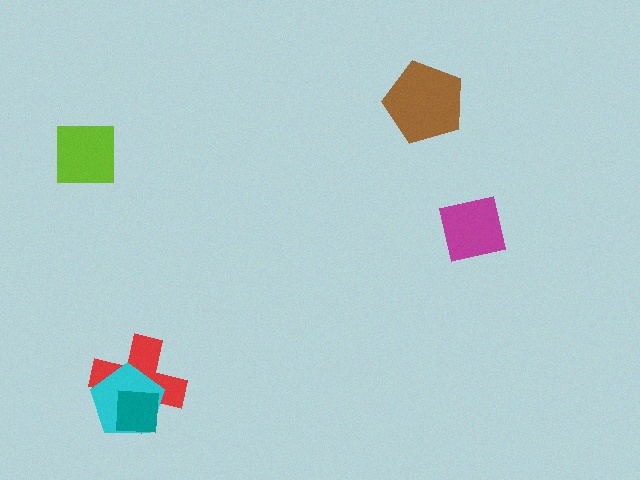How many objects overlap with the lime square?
0 objects overlap with the lime square.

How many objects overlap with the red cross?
2 objects overlap with the red cross.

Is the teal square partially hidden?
No, no other shape covers it.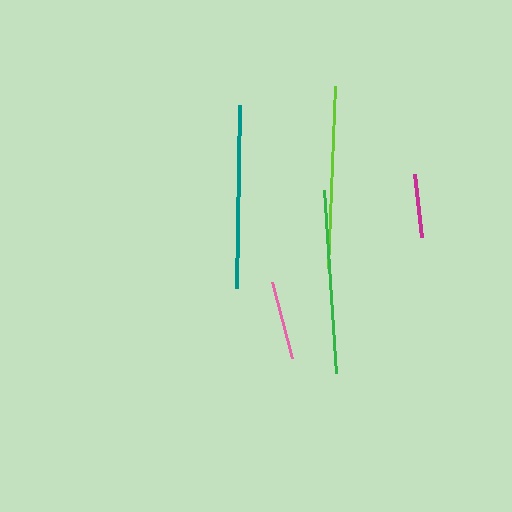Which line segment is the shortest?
The magenta line is the shortest at approximately 63 pixels.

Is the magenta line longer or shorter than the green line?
The green line is longer than the magenta line.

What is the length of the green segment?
The green segment is approximately 184 pixels long.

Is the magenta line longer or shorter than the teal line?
The teal line is longer than the magenta line.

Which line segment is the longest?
The green line is the longest at approximately 184 pixels.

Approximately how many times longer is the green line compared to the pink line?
The green line is approximately 2.3 times the length of the pink line.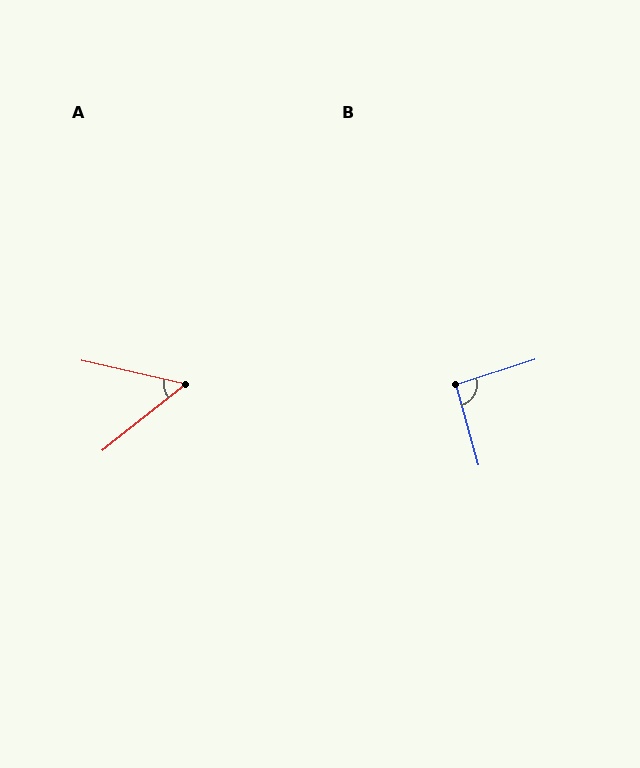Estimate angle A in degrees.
Approximately 51 degrees.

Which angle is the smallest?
A, at approximately 51 degrees.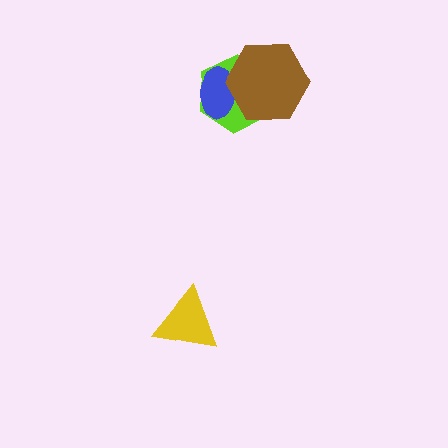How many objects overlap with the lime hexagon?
2 objects overlap with the lime hexagon.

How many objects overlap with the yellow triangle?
0 objects overlap with the yellow triangle.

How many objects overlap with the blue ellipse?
2 objects overlap with the blue ellipse.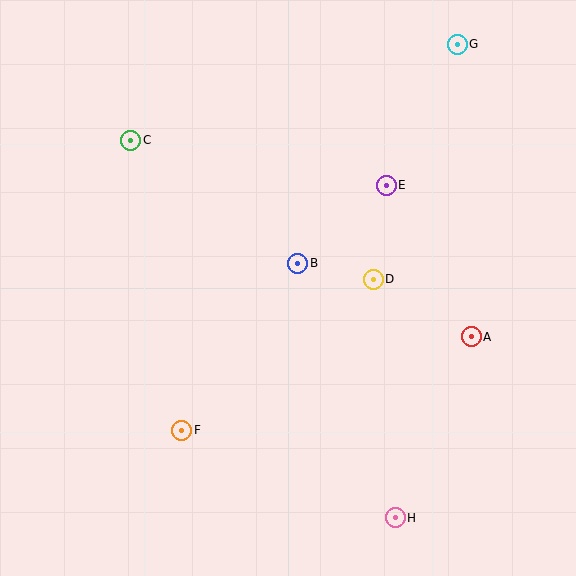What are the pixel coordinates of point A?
Point A is at (471, 337).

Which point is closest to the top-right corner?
Point G is closest to the top-right corner.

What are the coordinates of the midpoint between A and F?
The midpoint between A and F is at (326, 383).